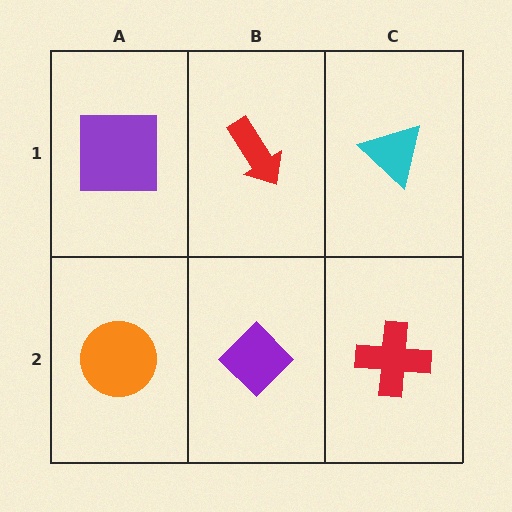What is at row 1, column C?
A cyan triangle.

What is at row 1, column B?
A red arrow.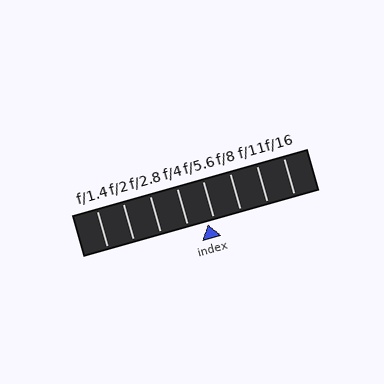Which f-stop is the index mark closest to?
The index mark is closest to f/5.6.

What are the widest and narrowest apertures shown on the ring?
The widest aperture shown is f/1.4 and the narrowest is f/16.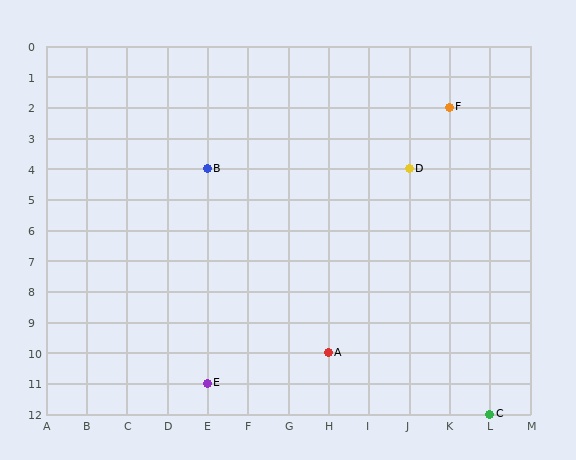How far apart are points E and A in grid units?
Points E and A are 3 columns and 1 row apart (about 3.2 grid units diagonally).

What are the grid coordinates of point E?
Point E is at grid coordinates (E, 11).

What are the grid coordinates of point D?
Point D is at grid coordinates (J, 4).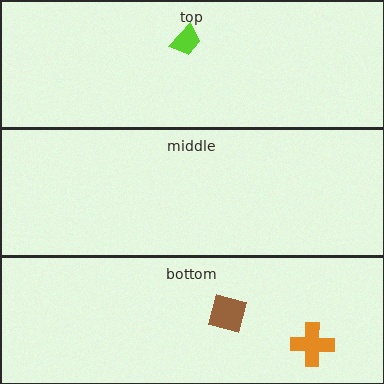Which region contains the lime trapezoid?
The top region.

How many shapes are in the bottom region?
2.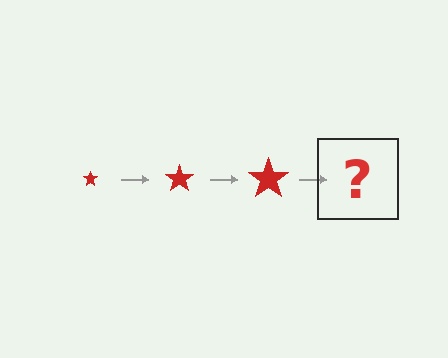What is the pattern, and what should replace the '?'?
The pattern is that the star gets progressively larger each step. The '?' should be a red star, larger than the previous one.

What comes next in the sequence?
The next element should be a red star, larger than the previous one.